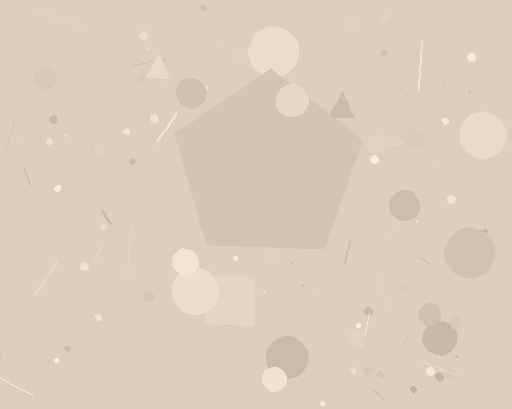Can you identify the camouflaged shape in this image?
The camouflaged shape is a pentagon.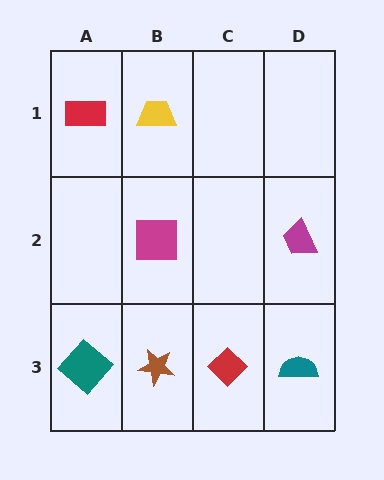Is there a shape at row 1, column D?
No, that cell is empty.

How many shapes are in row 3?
4 shapes.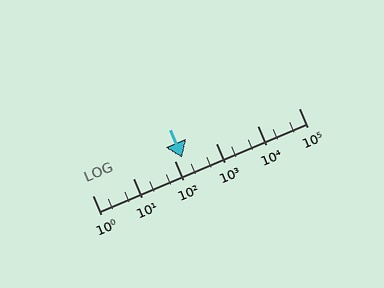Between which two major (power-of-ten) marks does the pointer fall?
The pointer is between 100 and 1000.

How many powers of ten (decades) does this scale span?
The scale spans 5 decades, from 1 to 100000.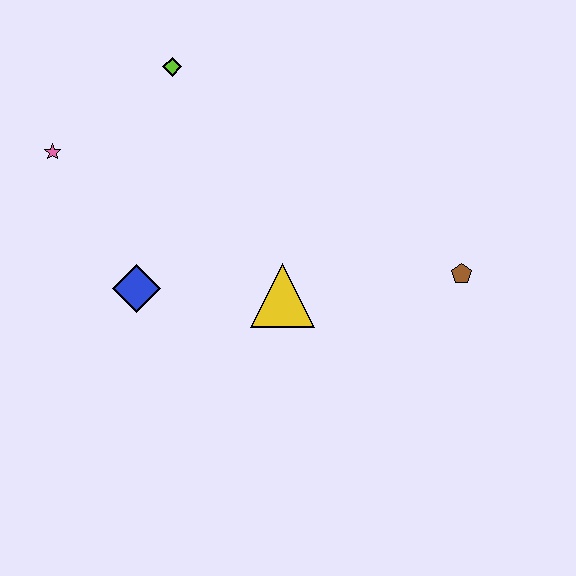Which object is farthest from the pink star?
The brown pentagon is farthest from the pink star.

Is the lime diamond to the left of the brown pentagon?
Yes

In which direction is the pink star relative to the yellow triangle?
The pink star is to the left of the yellow triangle.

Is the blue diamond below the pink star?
Yes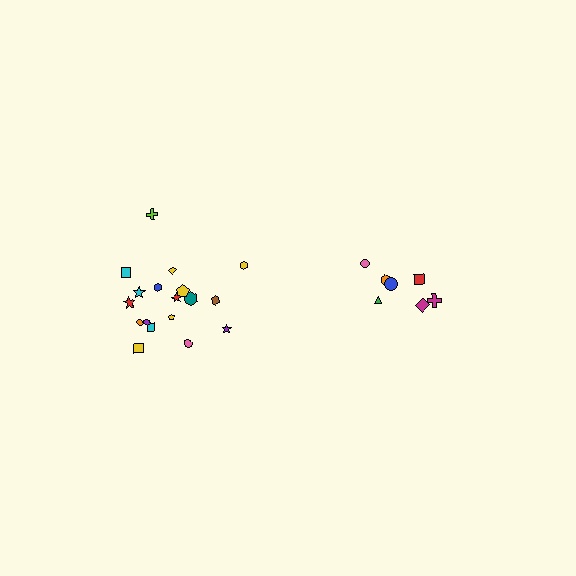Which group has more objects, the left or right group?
The left group.